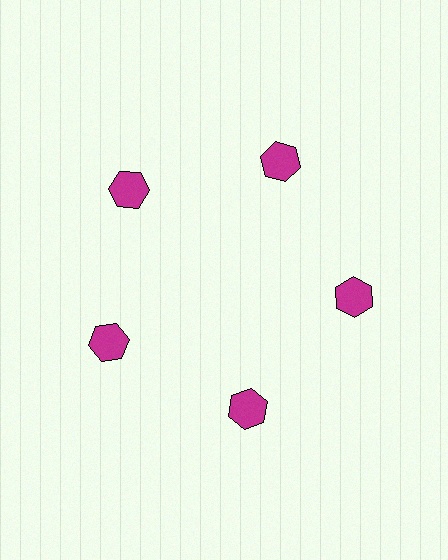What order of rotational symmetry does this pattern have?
This pattern has 5-fold rotational symmetry.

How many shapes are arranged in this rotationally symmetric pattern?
There are 5 shapes, arranged in 5 groups of 1.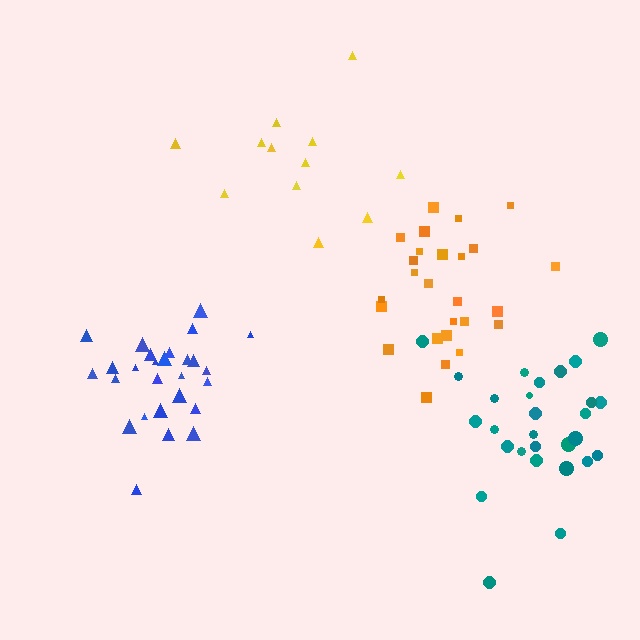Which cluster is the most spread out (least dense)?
Yellow.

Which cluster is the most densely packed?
Orange.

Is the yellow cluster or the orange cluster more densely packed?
Orange.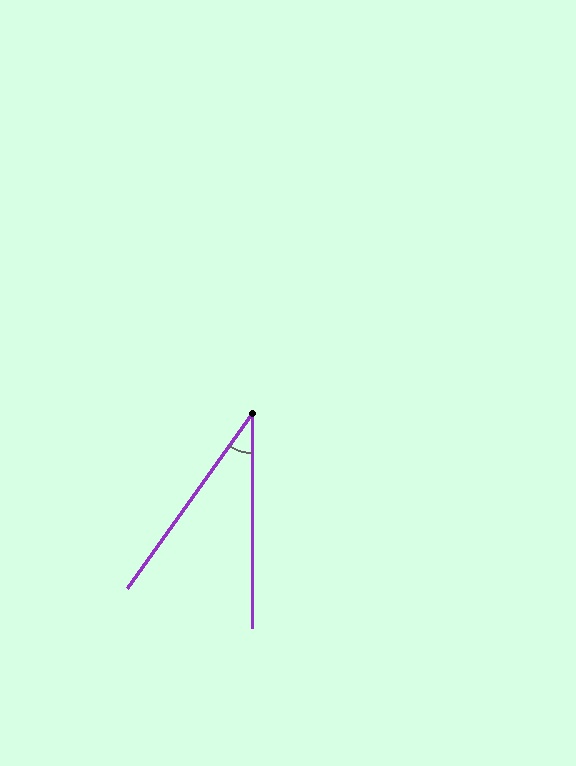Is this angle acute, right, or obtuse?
It is acute.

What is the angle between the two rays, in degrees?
Approximately 35 degrees.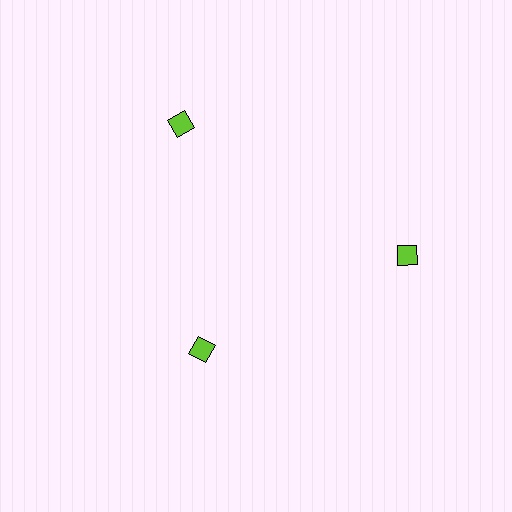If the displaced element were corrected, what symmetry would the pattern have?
It would have 3-fold rotational symmetry — the pattern would map onto itself every 120 degrees.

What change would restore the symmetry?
The symmetry would be restored by moving it outward, back onto the ring so that all 3 diamonds sit at equal angles and equal distance from the center.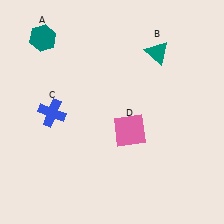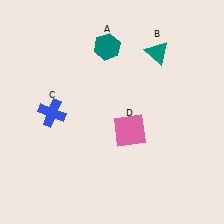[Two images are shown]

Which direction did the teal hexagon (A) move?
The teal hexagon (A) moved right.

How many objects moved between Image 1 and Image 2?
1 object moved between the two images.